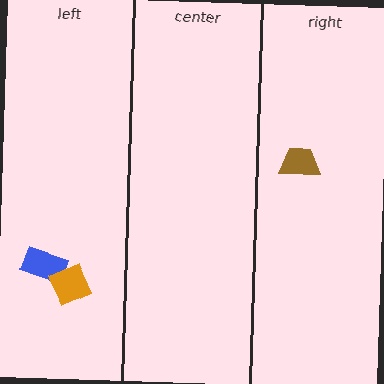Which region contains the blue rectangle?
The left region.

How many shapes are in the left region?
2.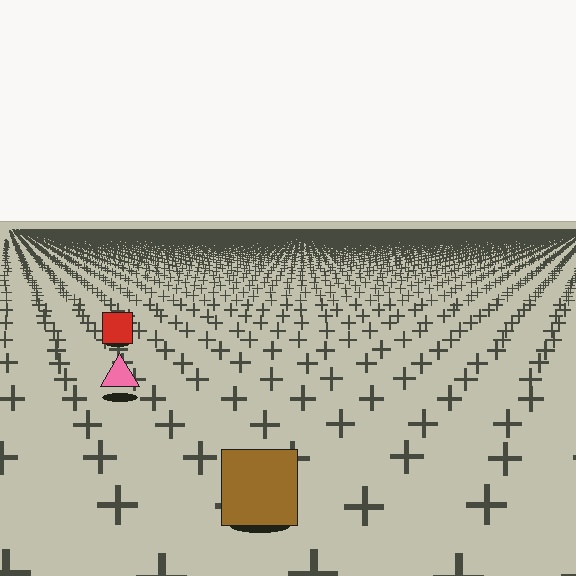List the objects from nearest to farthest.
From nearest to farthest: the brown square, the pink triangle, the red square.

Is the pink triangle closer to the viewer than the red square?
Yes. The pink triangle is closer — you can tell from the texture gradient: the ground texture is coarser near it.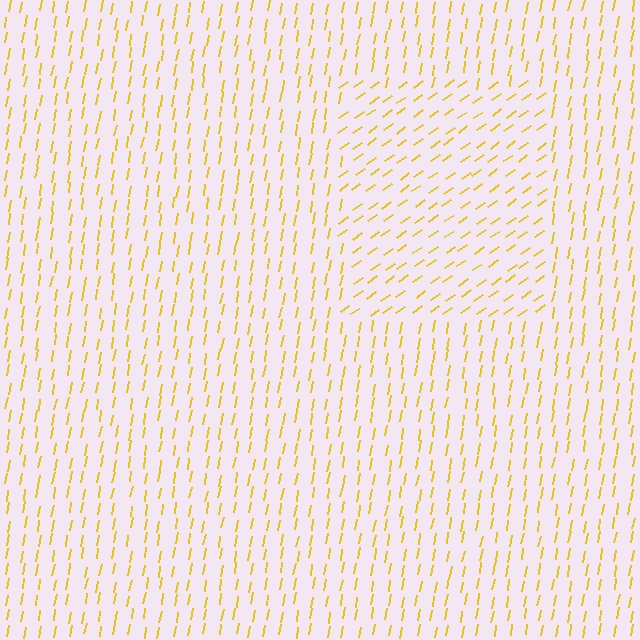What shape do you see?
I see a rectangle.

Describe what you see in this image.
The image is filled with small yellow line segments. A rectangle region in the image has lines oriented differently from the surrounding lines, creating a visible texture boundary.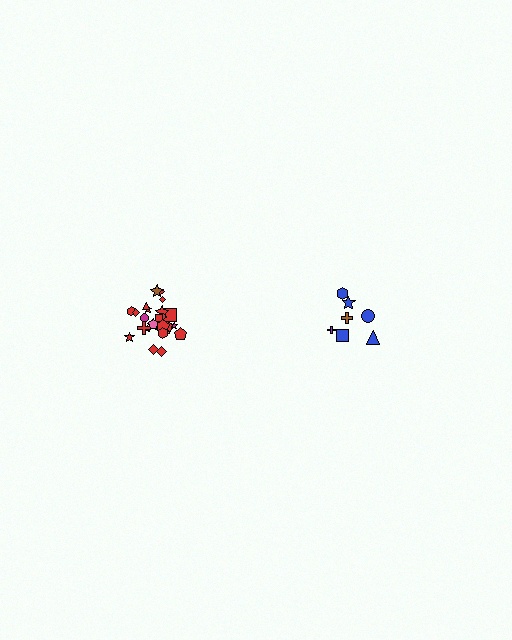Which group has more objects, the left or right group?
The left group.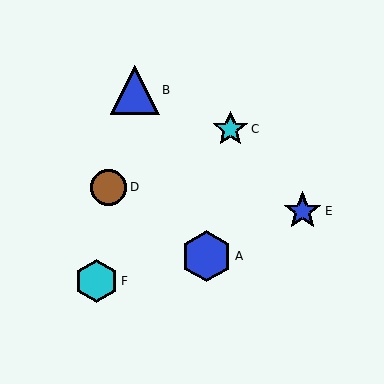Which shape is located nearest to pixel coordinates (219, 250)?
The blue hexagon (labeled A) at (206, 256) is nearest to that location.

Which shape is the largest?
The blue hexagon (labeled A) is the largest.